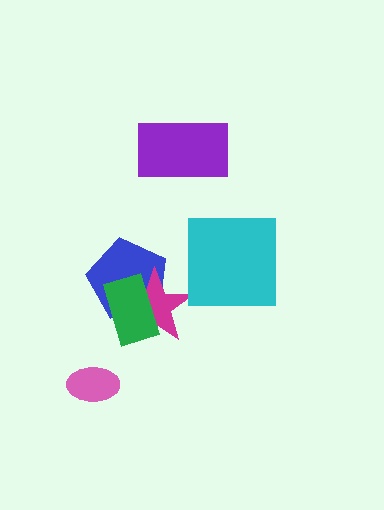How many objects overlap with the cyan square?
0 objects overlap with the cyan square.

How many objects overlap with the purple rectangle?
0 objects overlap with the purple rectangle.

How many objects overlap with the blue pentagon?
2 objects overlap with the blue pentagon.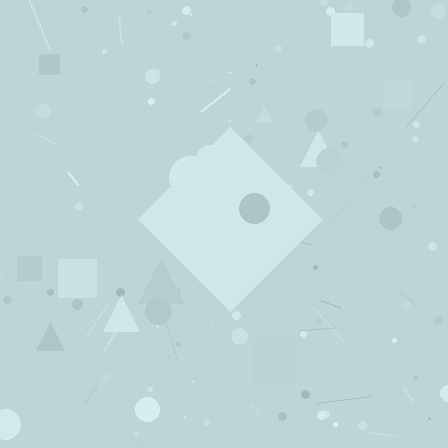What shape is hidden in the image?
A diamond is hidden in the image.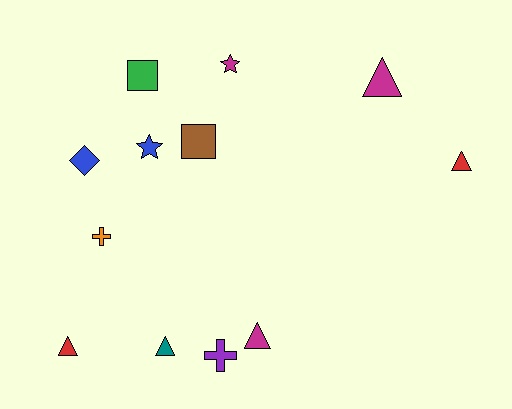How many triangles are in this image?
There are 5 triangles.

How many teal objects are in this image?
There is 1 teal object.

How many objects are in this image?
There are 12 objects.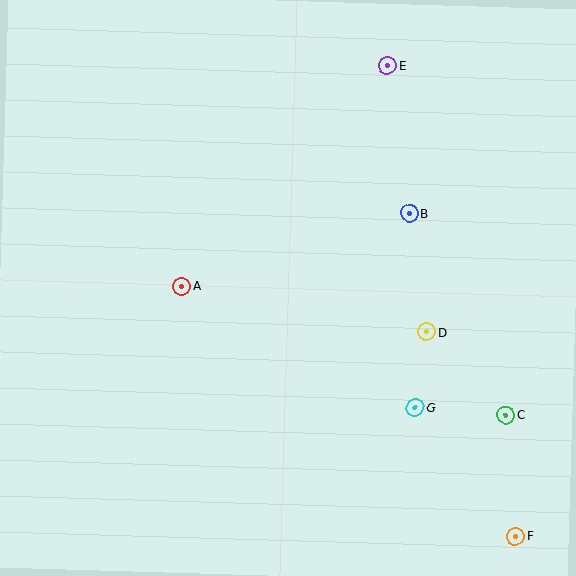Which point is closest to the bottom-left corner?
Point A is closest to the bottom-left corner.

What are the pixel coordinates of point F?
Point F is at (515, 536).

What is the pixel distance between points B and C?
The distance between B and C is 223 pixels.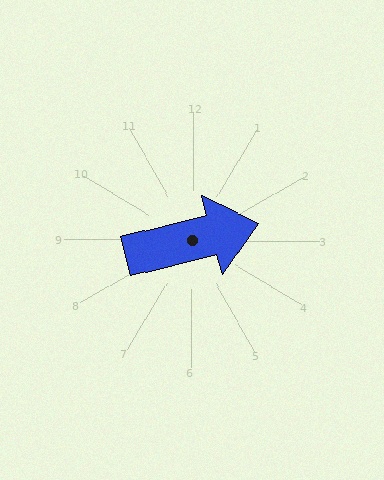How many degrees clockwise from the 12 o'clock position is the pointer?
Approximately 76 degrees.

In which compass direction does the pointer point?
East.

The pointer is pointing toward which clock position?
Roughly 3 o'clock.